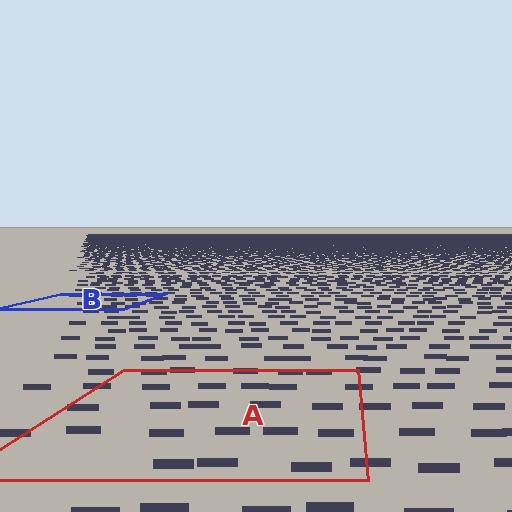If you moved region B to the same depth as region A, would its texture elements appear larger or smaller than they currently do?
They would appear larger. At a closer depth, the same texture elements are projected at a bigger on-screen size.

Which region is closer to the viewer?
Region A is closer. The texture elements there are larger and more spread out.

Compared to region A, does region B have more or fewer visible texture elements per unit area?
Region B has more texture elements per unit area — they are packed more densely because it is farther away.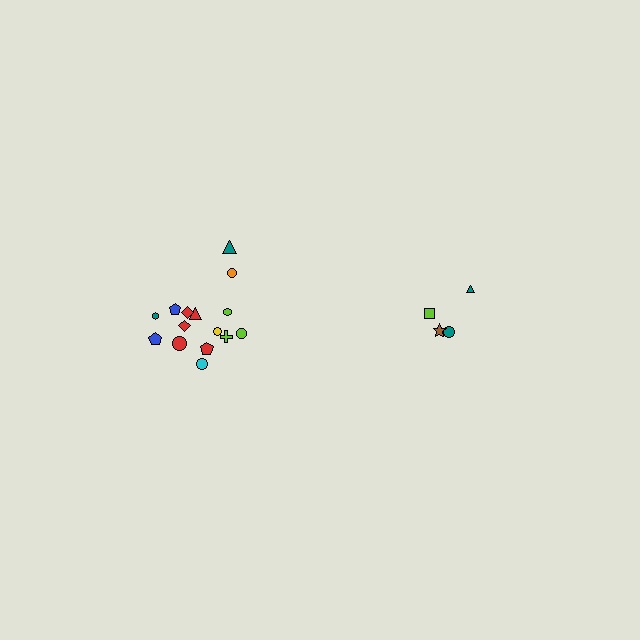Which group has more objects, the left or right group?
The left group.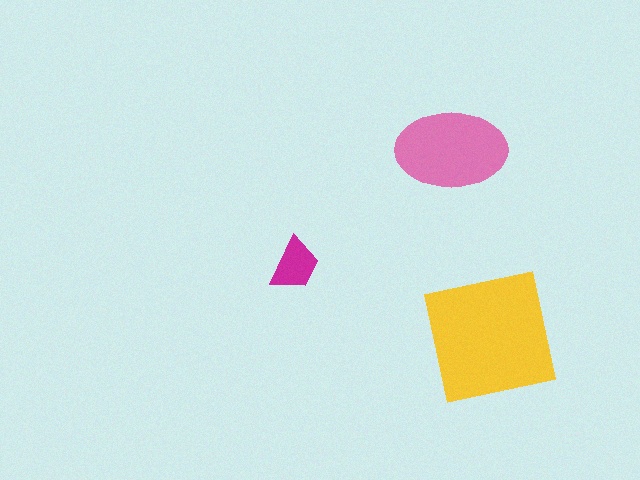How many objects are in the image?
There are 3 objects in the image.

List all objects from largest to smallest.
The yellow square, the pink ellipse, the magenta trapezoid.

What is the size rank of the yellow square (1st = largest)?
1st.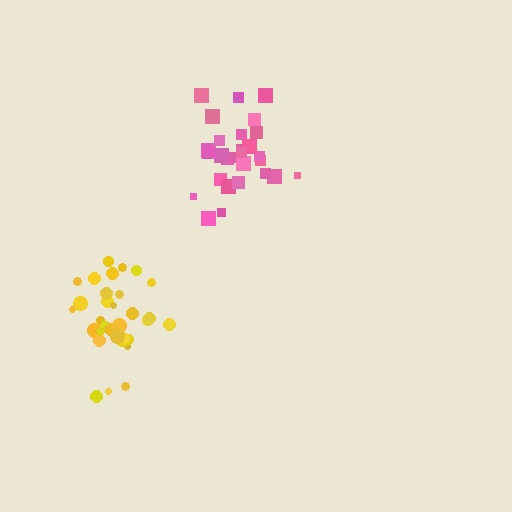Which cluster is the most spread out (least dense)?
Yellow.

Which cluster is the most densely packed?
Pink.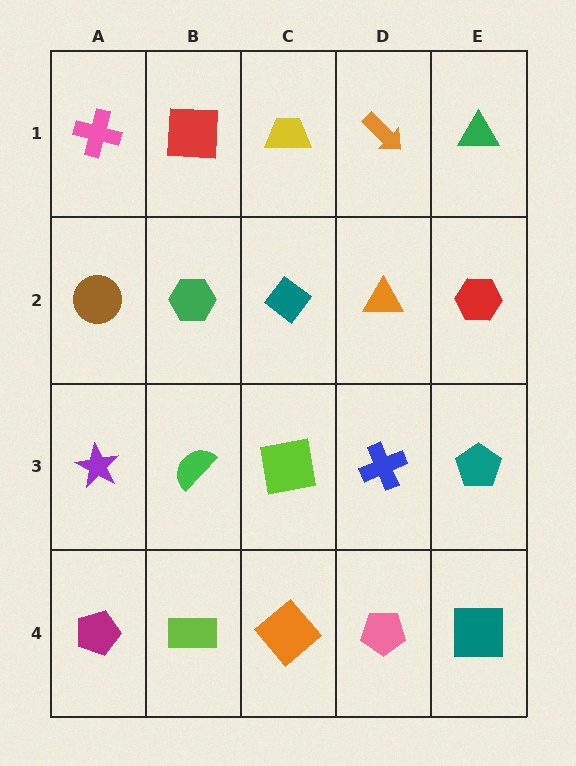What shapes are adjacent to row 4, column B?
A green semicircle (row 3, column B), a magenta pentagon (row 4, column A), an orange diamond (row 4, column C).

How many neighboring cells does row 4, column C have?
3.